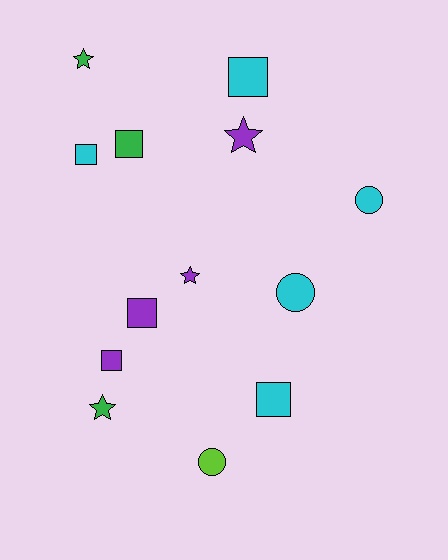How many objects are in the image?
There are 13 objects.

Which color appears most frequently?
Cyan, with 5 objects.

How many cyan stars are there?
There are no cyan stars.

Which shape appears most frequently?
Square, with 6 objects.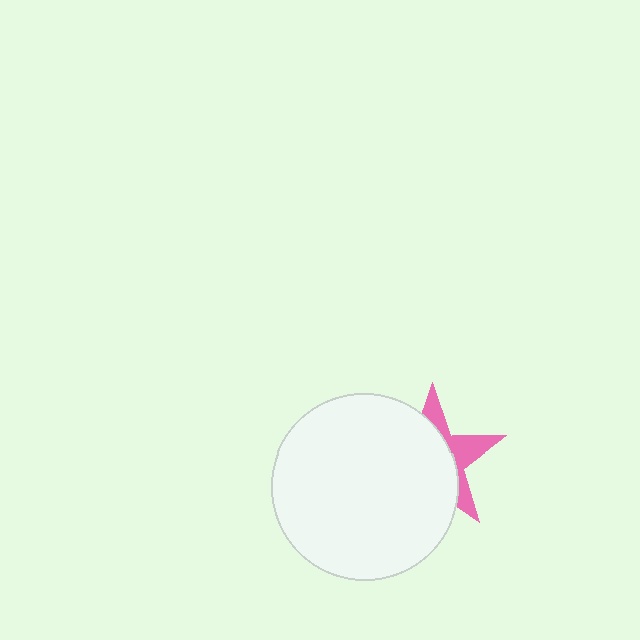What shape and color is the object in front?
The object in front is a white circle.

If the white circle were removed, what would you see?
You would see the complete pink star.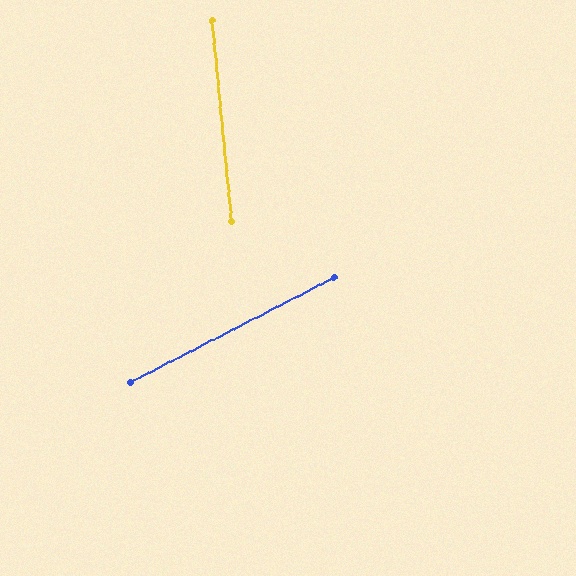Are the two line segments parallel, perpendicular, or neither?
Neither parallel nor perpendicular — they differ by about 68°.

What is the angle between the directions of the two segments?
Approximately 68 degrees.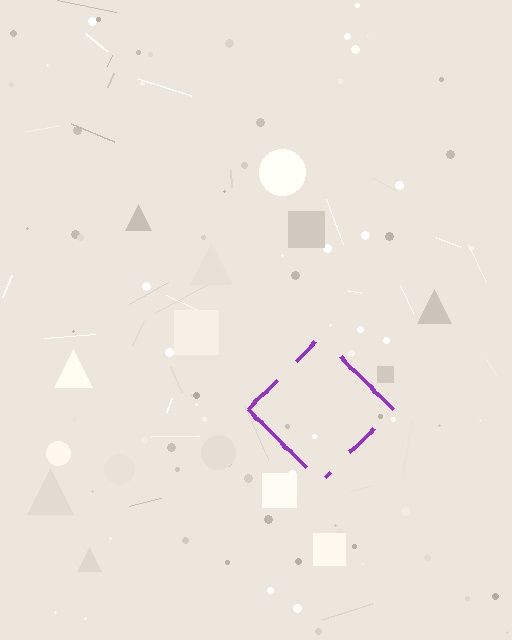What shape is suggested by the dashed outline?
The dashed outline suggests a diamond.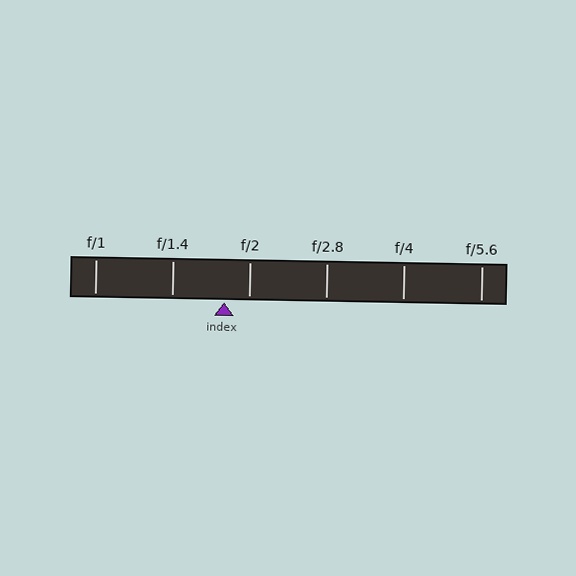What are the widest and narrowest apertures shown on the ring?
The widest aperture shown is f/1 and the narrowest is f/5.6.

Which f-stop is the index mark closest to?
The index mark is closest to f/2.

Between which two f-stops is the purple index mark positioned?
The index mark is between f/1.4 and f/2.